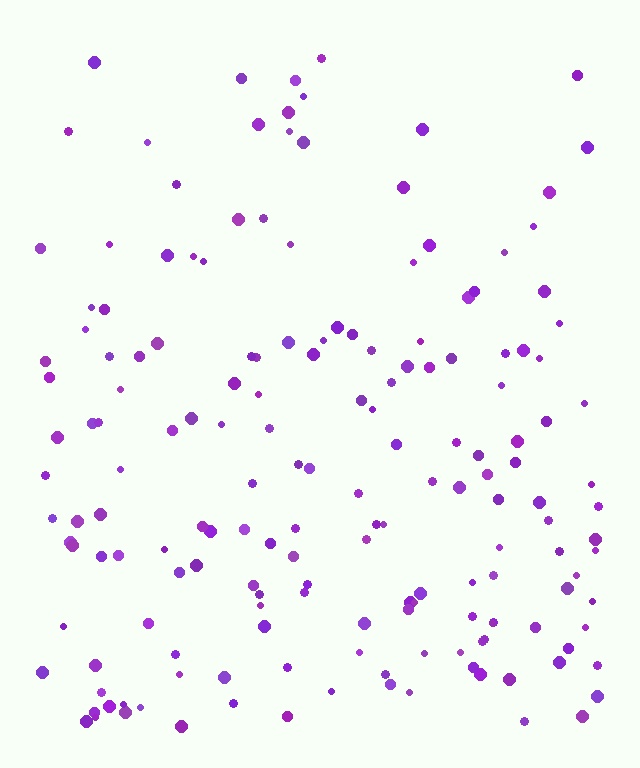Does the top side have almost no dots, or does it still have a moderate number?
Still a moderate number, just noticeably fewer than the bottom.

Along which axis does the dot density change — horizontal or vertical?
Vertical.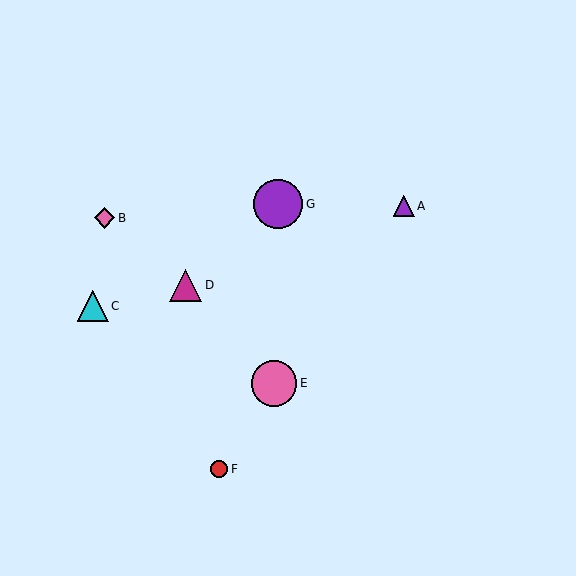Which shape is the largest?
The purple circle (labeled G) is the largest.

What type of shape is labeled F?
Shape F is a red circle.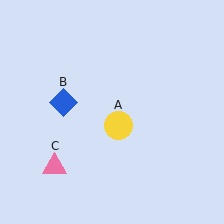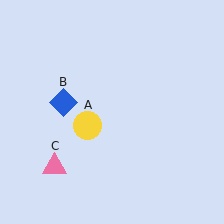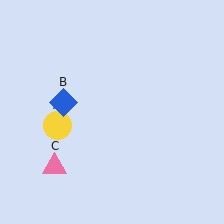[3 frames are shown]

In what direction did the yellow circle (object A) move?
The yellow circle (object A) moved left.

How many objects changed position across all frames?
1 object changed position: yellow circle (object A).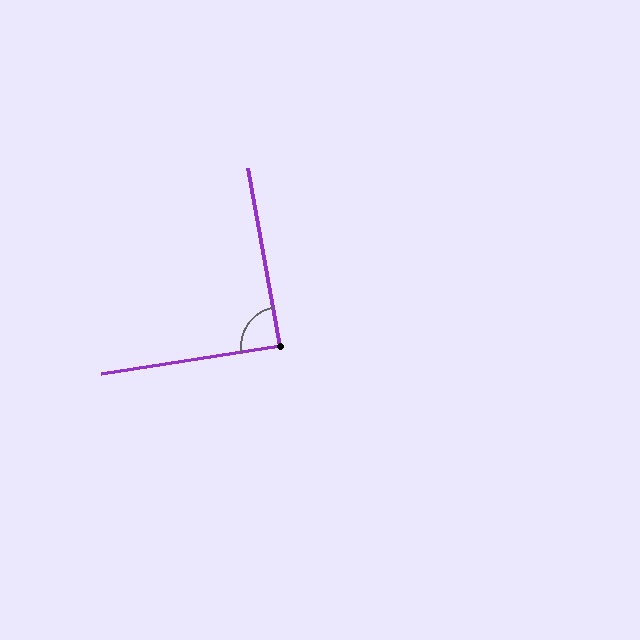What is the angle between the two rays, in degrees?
Approximately 89 degrees.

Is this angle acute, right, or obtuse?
It is approximately a right angle.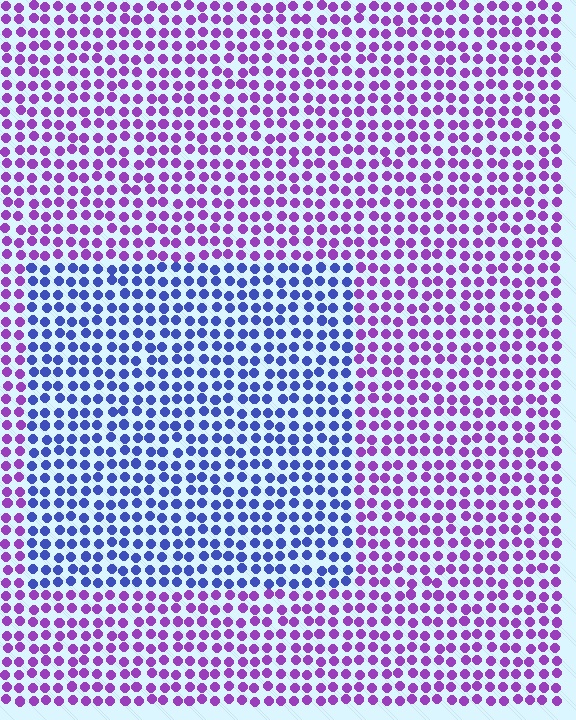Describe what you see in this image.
The image is filled with small purple elements in a uniform arrangement. A rectangle-shaped region is visible where the elements are tinted to a slightly different hue, forming a subtle color boundary.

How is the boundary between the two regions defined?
The boundary is defined purely by a slight shift in hue (about 52 degrees). Spacing, size, and orientation are identical on both sides.